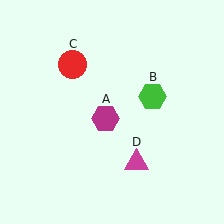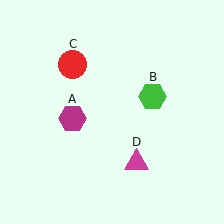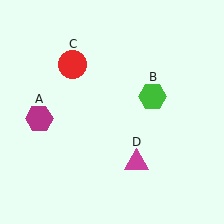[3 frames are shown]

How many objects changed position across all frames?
1 object changed position: magenta hexagon (object A).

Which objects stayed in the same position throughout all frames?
Green hexagon (object B) and red circle (object C) and magenta triangle (object D) remained stationary.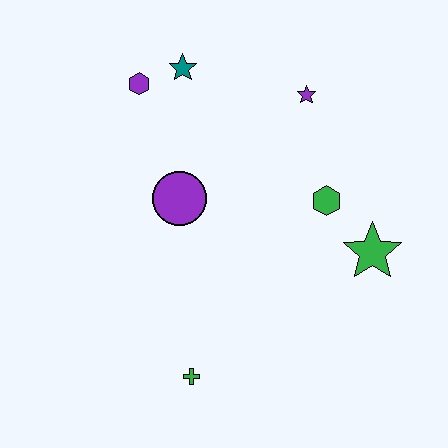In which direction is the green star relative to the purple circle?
The green star is to the right of the purple circle.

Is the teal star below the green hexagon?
No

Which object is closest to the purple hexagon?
The teal star is closest to the purple hexagon.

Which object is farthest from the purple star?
The green cross is farthest from the purple star.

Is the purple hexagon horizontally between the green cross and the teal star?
No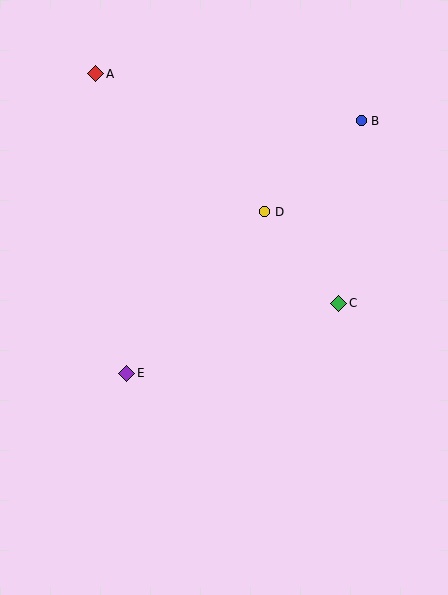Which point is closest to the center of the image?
Point D at (265, 212) is closest to the center.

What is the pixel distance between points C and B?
The distance between C and B is 184 pixels.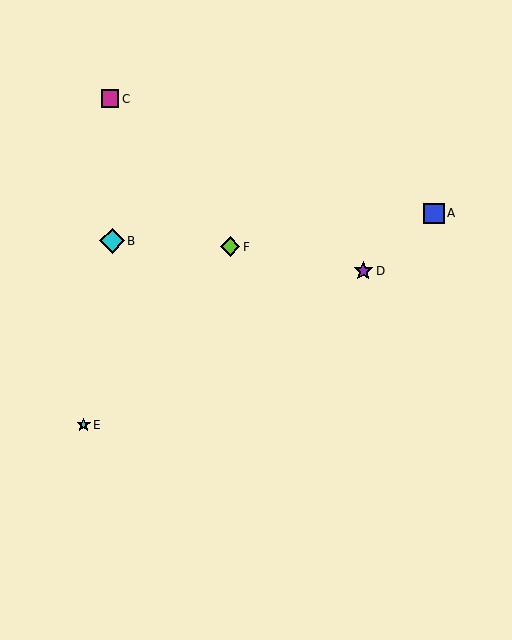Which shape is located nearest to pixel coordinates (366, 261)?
The purple star (labeled D) at (363, 271) is nearest to that location.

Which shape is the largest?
The cyan diamond (labeled B) is the largest.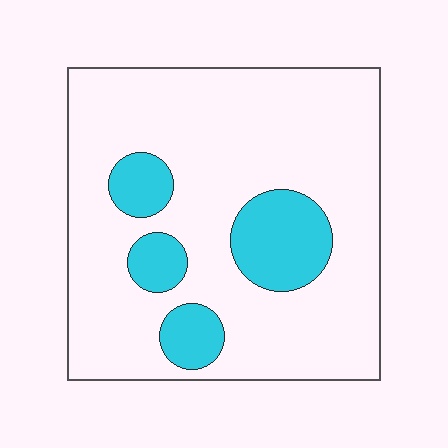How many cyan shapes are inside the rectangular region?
4.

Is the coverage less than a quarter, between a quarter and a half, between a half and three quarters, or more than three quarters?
Less than a quarter.